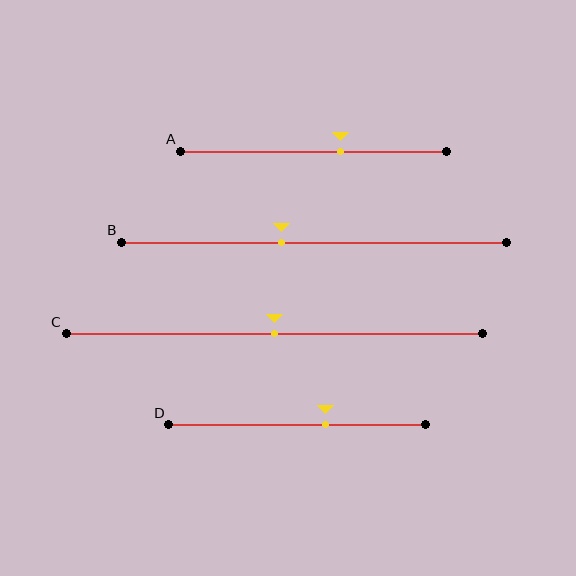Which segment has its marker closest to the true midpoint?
Segment C has its marker closest to the true midpoint.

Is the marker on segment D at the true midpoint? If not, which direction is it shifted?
No, the marker on segment D is shifted to the right by about 11% of the segment length.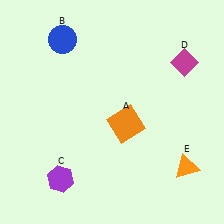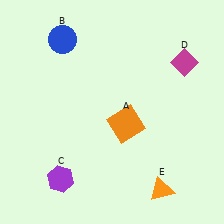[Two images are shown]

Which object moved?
The orange triangle (E) moved left.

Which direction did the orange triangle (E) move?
The orange triangle (E) moved left.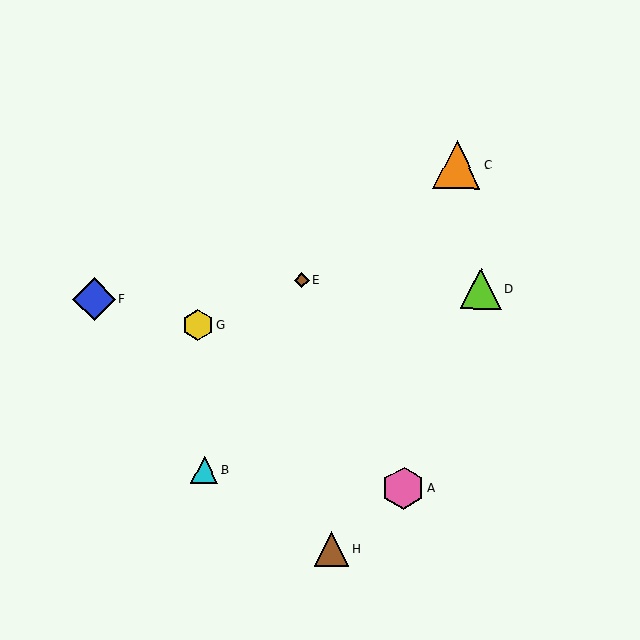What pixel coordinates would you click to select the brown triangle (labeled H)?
Click at (331, 549) to select the brown triangle H.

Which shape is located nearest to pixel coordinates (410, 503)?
The pink hexagon (labeled A) at (403, 488) is nearest to that location.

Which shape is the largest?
The orange triangle (labeled C) is the largest.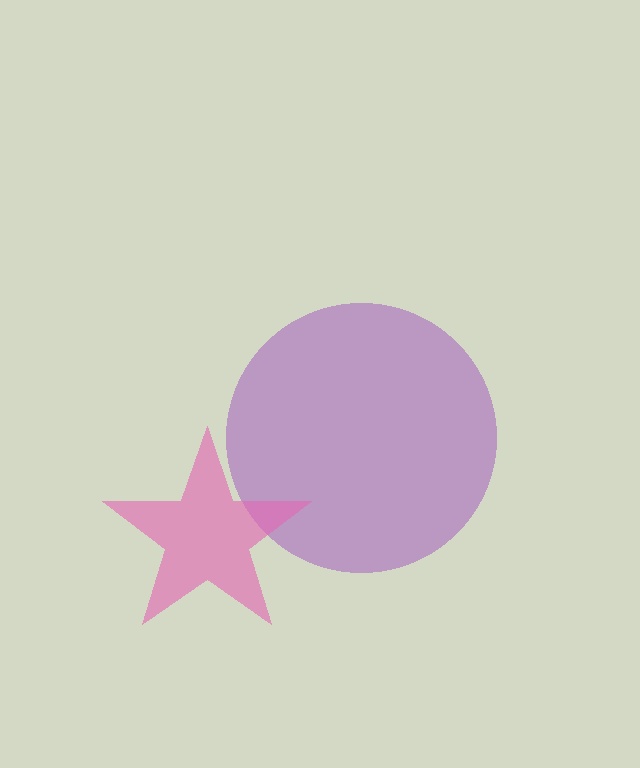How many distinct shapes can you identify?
There are 2 distinct shapes: a purple circle, a pink star.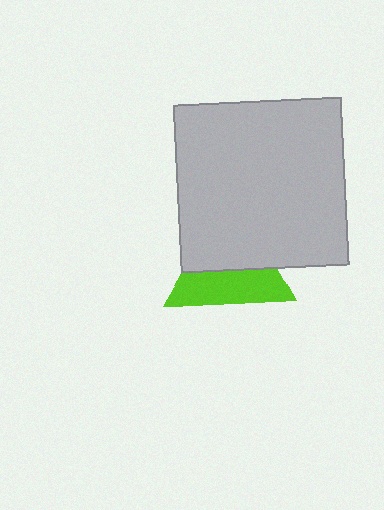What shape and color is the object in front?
The object in front is a light gray square.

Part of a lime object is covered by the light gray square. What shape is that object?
It is a triangle.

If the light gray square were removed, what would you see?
You would see the complete lime triangle.